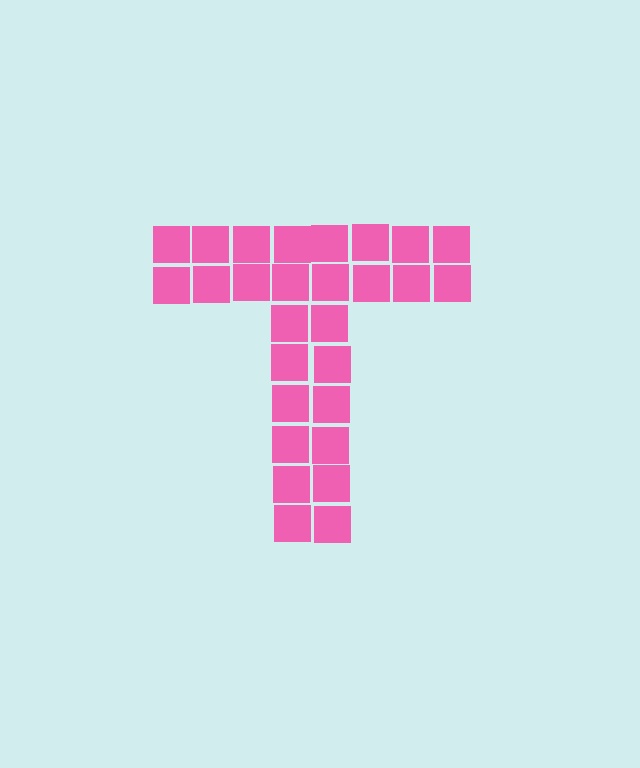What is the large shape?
The large shape is the letter T.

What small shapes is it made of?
It is made of small squares.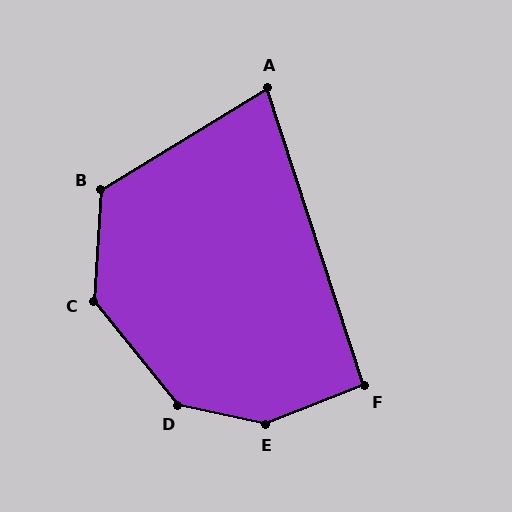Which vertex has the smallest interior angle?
A, at approximately 76 degrees.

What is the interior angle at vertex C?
Approximately 137 degrees (obtuse).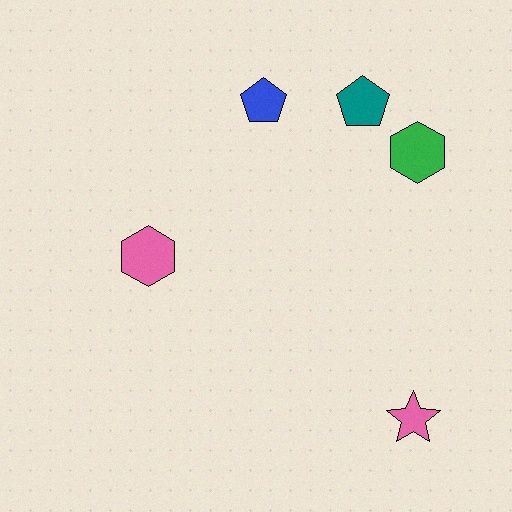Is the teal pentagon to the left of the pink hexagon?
No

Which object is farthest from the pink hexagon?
The pink star is farthest from the pink hexagon.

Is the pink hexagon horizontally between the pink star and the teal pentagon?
No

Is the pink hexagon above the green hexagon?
No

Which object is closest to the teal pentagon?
The green hexagon is closest to the teal pentagon.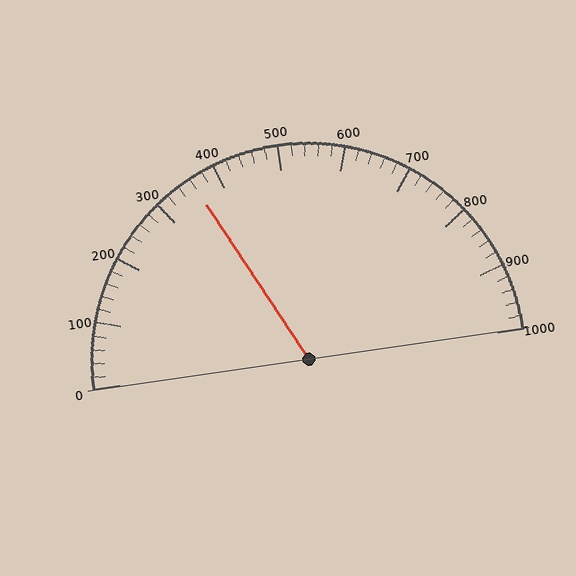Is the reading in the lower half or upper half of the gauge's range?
The reading is in the lower half of the range (0 to 1000).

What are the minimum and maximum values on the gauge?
The gauge ranges from 0 to 1000.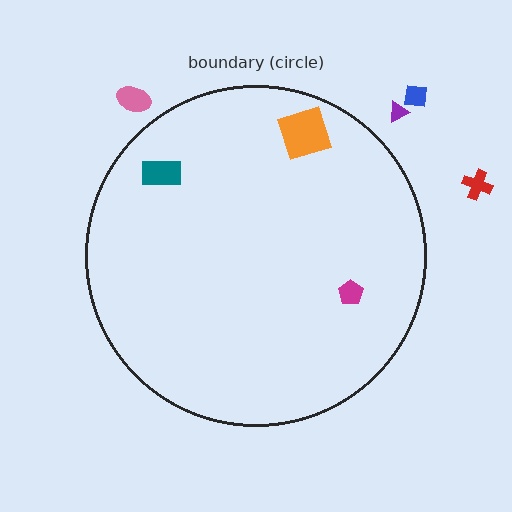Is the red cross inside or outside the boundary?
Outside.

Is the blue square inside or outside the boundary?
Outside.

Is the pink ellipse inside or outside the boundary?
Outside.